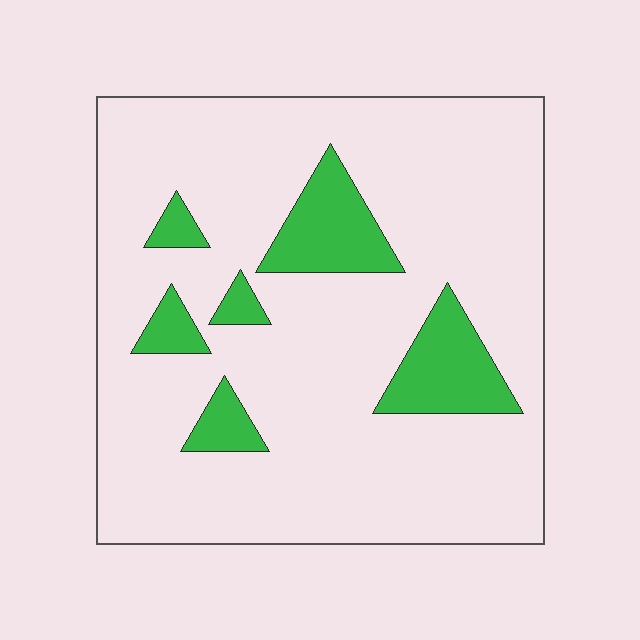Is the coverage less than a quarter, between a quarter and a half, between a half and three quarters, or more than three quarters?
Less than a quarter.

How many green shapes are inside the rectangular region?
6.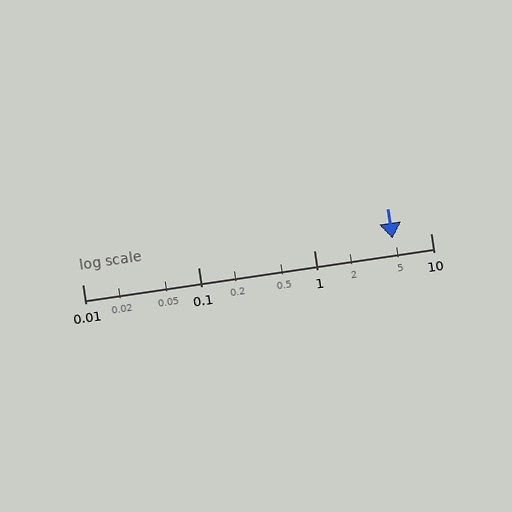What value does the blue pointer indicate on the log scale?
The pointer indicates approximately 4.7.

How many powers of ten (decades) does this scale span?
The scale spans 3 decades, from 0.01 to 10.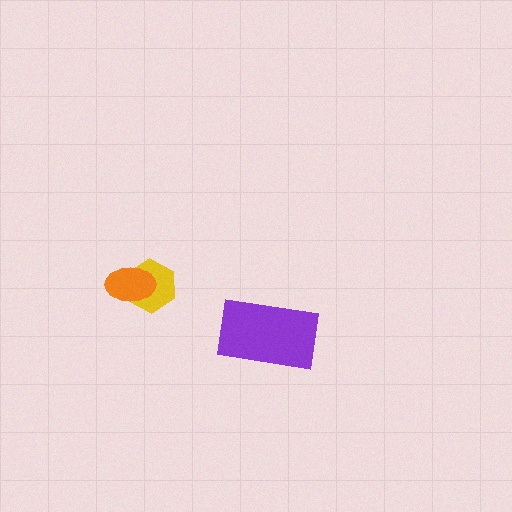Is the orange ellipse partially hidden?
No, no other shape covers it.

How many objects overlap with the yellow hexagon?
1 object overlaps with the yellow hexagon.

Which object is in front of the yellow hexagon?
The orange ellipse is in front of the yellow hexagon.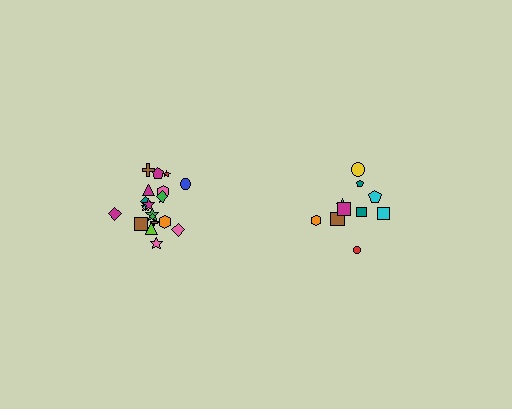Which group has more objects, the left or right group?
The left group.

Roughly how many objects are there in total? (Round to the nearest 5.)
Roughly 30 objects in total.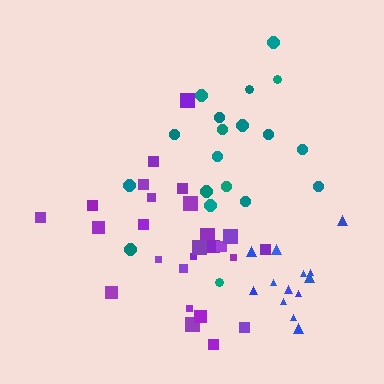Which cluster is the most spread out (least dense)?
Teal.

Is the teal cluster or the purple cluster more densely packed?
Purple.